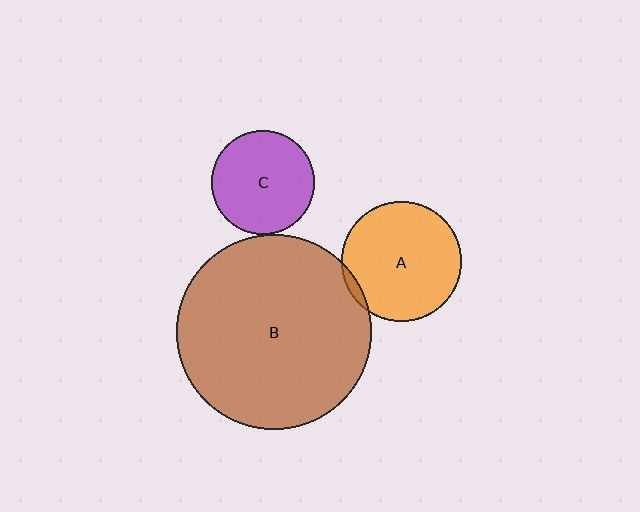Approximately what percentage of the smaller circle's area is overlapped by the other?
Approximately 5%.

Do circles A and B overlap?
Yes.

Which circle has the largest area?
Circle B (brown).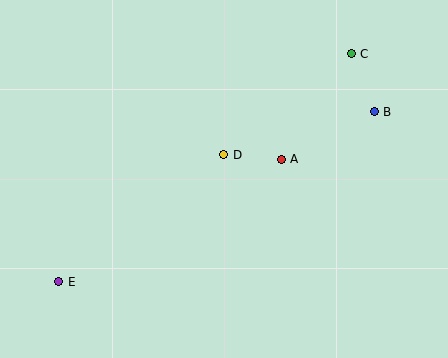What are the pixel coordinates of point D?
Point D is at (224, 155).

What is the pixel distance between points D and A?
The distance between D and A is 57 pixels.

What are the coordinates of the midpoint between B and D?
The midpoint between B and D is at (299, 133).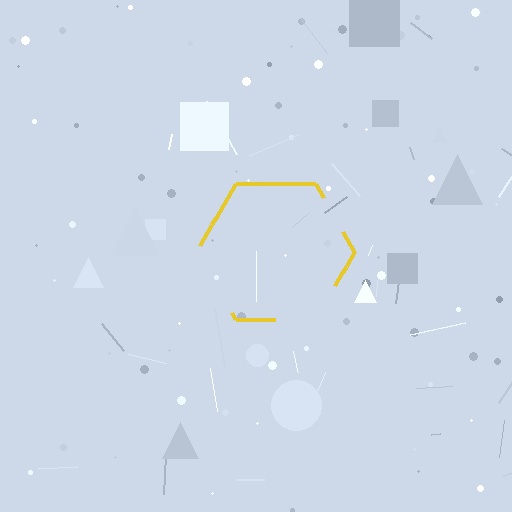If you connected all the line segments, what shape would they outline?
They would outline a hexagon.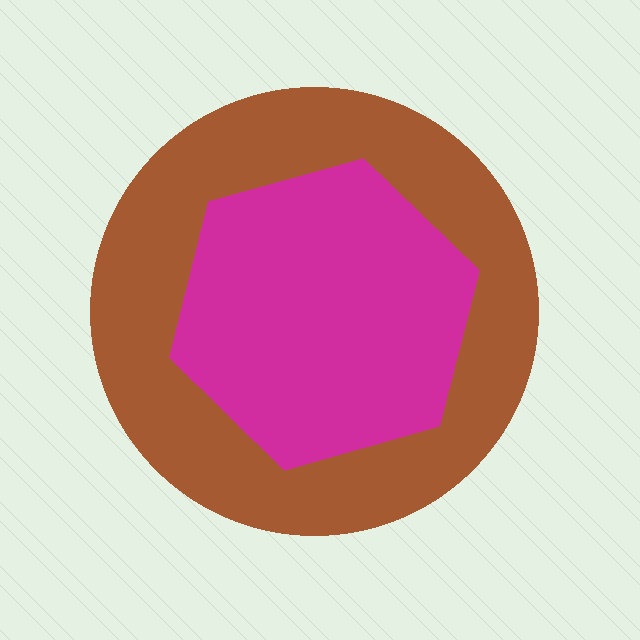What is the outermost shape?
The brown circle.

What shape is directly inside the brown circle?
The magenta hexagon.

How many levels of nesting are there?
2.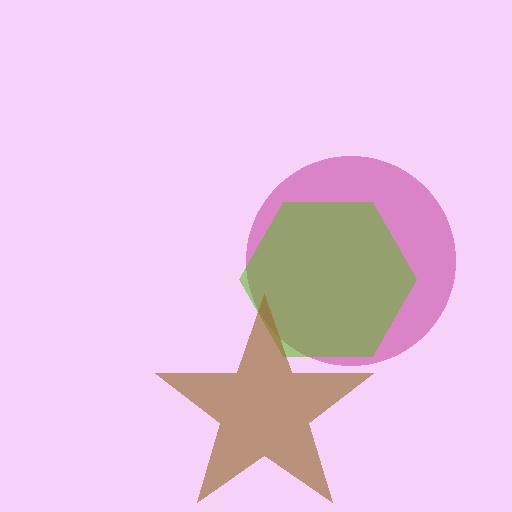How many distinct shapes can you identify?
There are 3 distinct shapes: a magenta circle, a lime hexagon, a brown star.